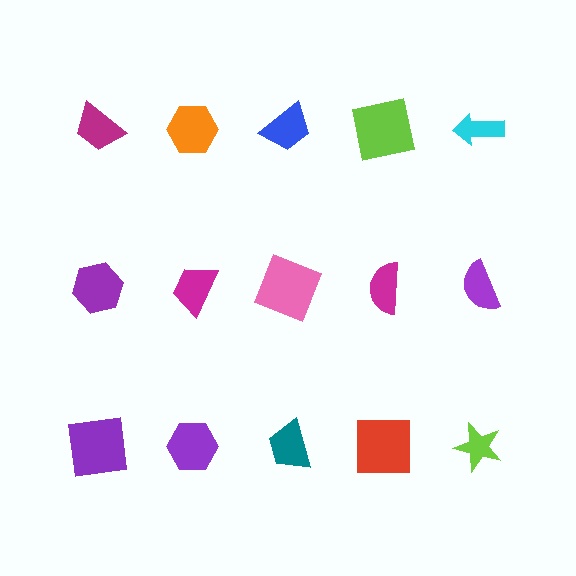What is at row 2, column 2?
A magenta trapezoid.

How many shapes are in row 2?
5 shapes.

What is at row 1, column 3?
A blue trapezoid.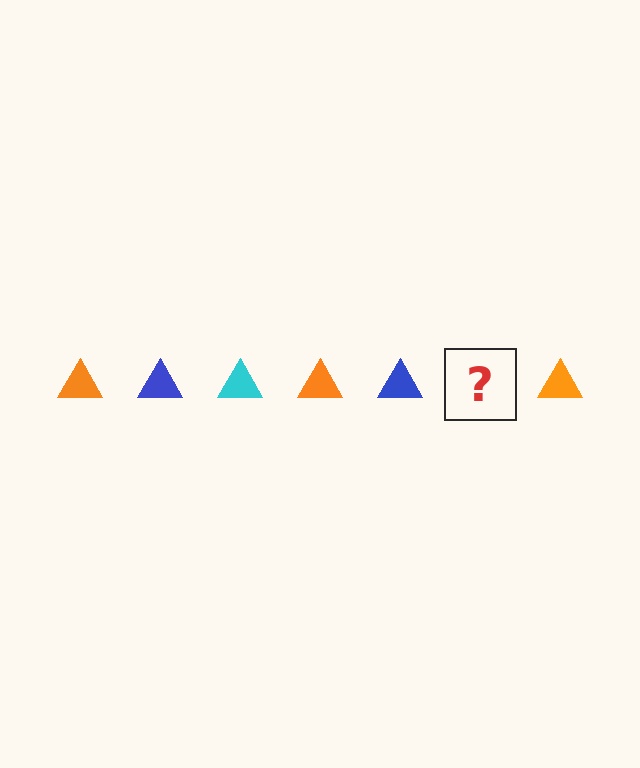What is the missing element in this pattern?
The missing element is a cyan triangle.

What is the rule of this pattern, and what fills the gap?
The rule is that the pattern cycles through orange, blue, cyan triangles. The gap should be filled with a cyan triangle.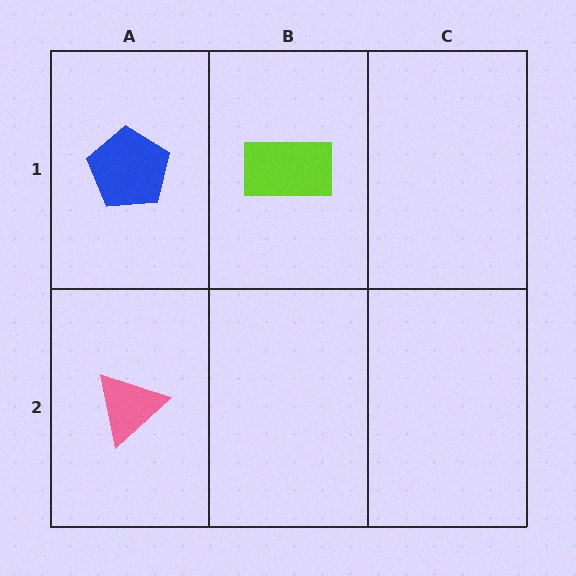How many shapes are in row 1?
2 shapes.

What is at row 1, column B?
A lime rectangle.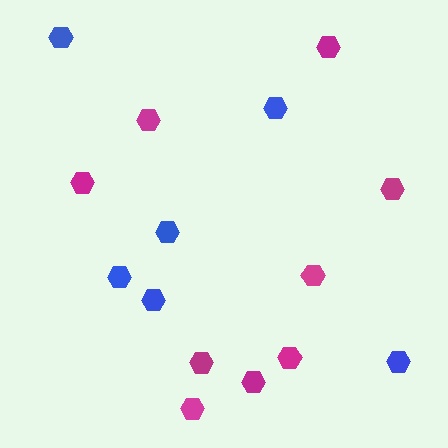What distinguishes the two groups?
There are 2 groups: one group of magenta hexagons (9) and one group of blue hexagons (6).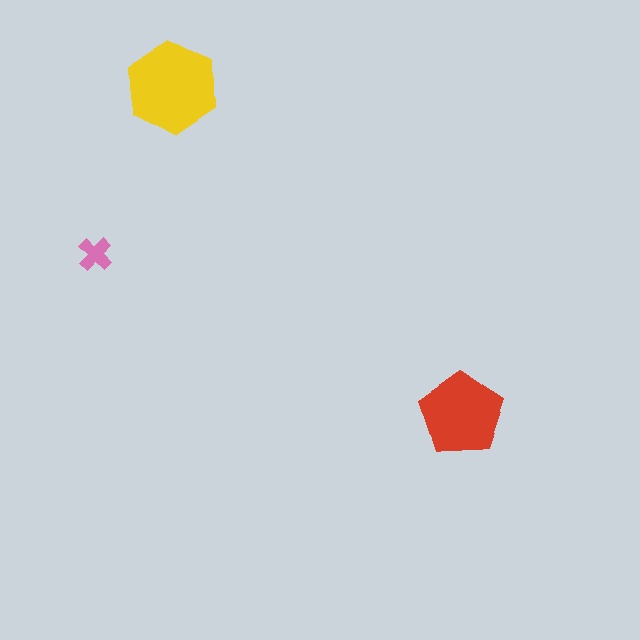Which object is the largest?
The yellow hexagon.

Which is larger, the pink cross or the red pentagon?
The red pentagon.